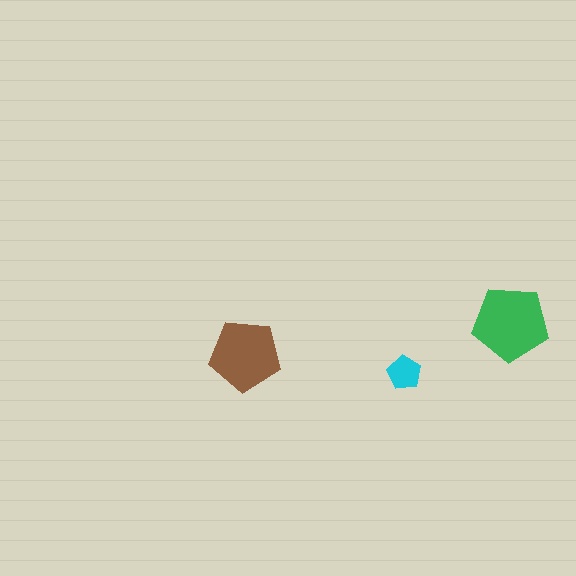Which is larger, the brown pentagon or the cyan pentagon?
The brown one.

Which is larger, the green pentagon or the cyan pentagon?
The green one.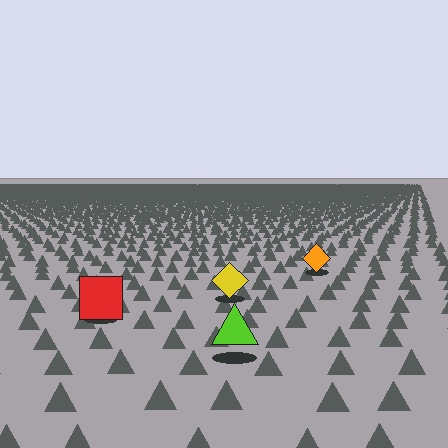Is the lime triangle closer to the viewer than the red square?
Yes. The lime triangle is closer — you can tell from the texture gradient: the ground texture is coarser near it.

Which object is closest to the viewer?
The lime triangle is closest. The texture marks near it are larger and more spread out.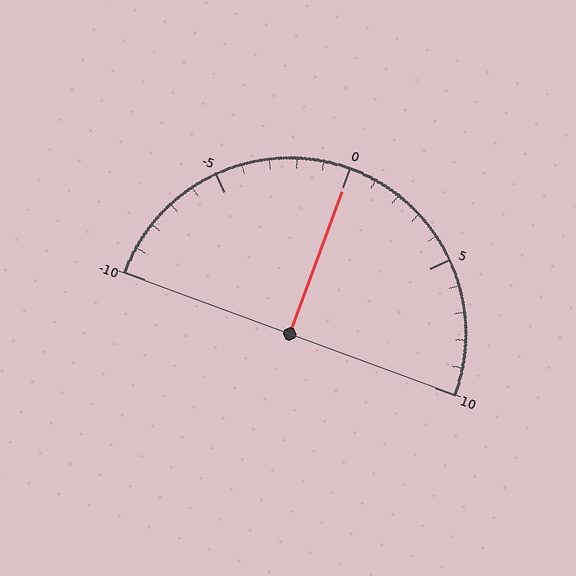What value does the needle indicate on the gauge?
The needle indicates approximately 0.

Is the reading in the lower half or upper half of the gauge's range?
The reading is in the upper half of the range (-10 to 10).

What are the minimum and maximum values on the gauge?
The gauge ranges from -10 to 10.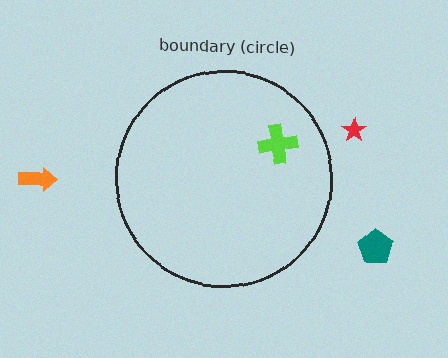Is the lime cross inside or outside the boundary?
Inside.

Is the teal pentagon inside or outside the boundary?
Outside.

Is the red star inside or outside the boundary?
Outside.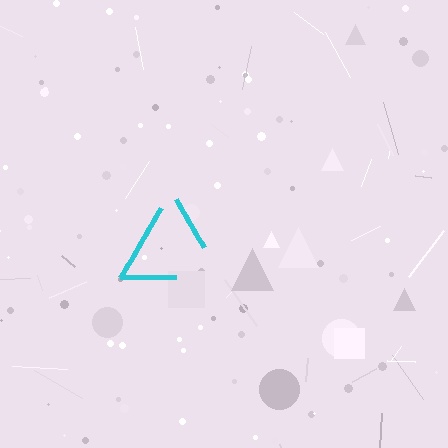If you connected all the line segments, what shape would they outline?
They would outline a triangle.